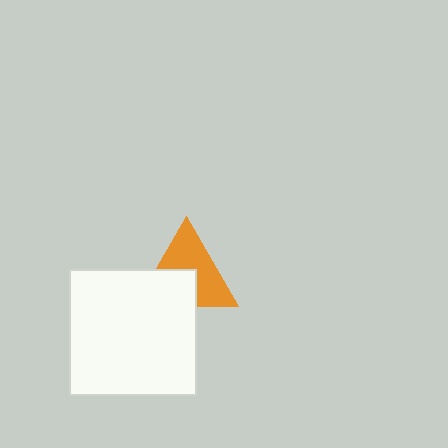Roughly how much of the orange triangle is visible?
About half of it is visible (roughly 59%).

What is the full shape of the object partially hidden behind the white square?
The partially hidden object is an orange triangle.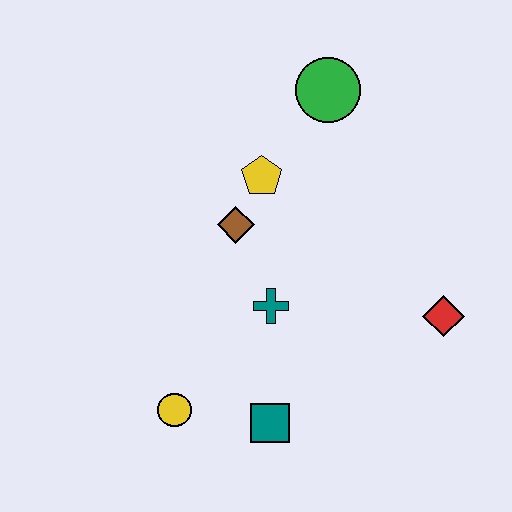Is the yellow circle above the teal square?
Yes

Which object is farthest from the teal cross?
The green circle is farthest from the teal cross.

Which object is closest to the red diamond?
The teal cross is closest to the red diamond.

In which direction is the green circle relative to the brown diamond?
The green circle is above the brown diamond.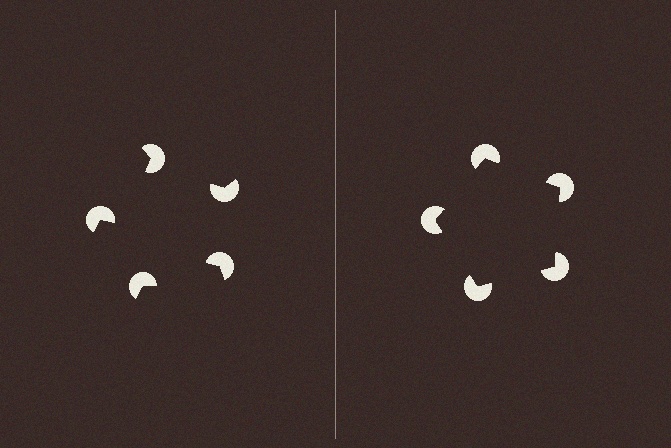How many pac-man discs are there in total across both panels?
10 — 5 on each side.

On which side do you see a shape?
An illusory pentagon appears on the right side. On the left side the wedge cuts are rotated, so no coherent shape forms.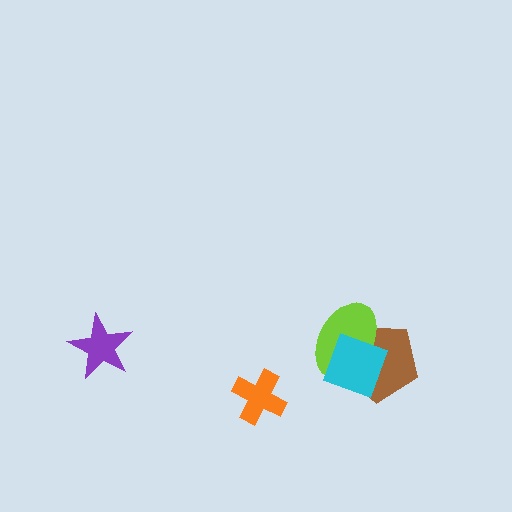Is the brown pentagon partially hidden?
Yes, it is partially covered by another shape.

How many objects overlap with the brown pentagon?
2 objects overlap with the brown pentagon.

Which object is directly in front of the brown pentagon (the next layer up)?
The lime ellipse is directly in front of the brown pentagon.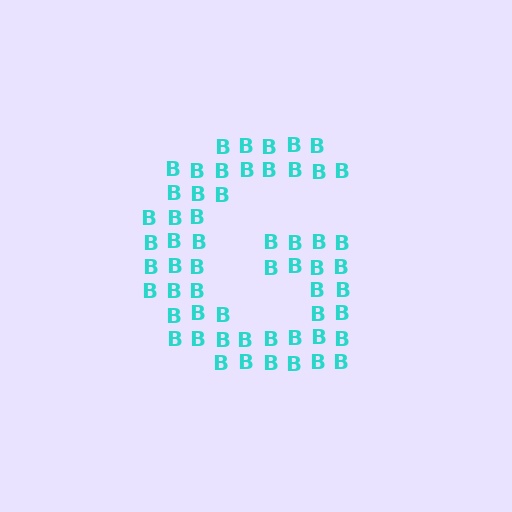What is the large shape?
The large shape is the letter G.